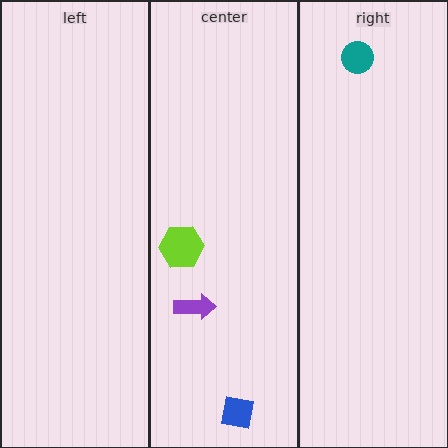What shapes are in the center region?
The purple arrow, the blue square, the lime hexagon.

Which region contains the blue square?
The center region.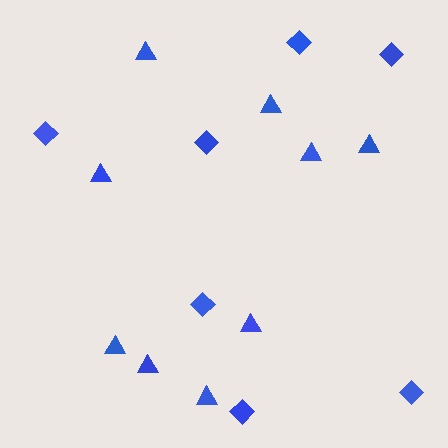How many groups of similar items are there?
There are 2 groups: one group of triangles (9) and one group of diamonds (7).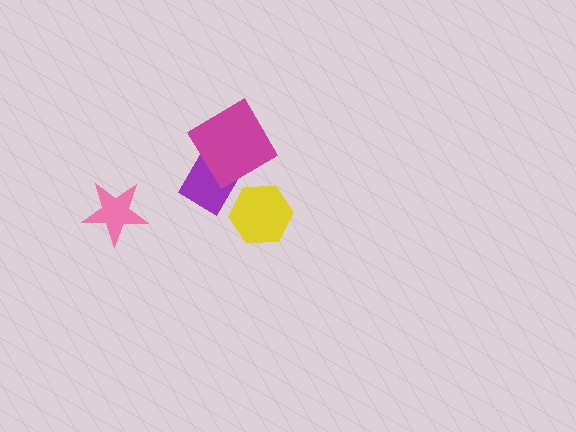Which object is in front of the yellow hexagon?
The purple rectangle is in front of the yellow hexagon.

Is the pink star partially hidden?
No, no other shape covers it.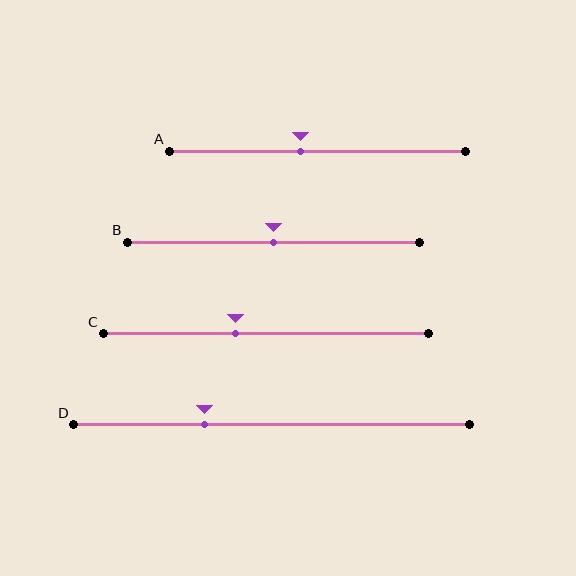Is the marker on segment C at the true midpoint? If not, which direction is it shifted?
No, the marker on segment C is shifted to the left by about 9% of the segment length.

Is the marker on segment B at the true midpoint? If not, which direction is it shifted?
Yes, the marker on segment B is at the true midpoint.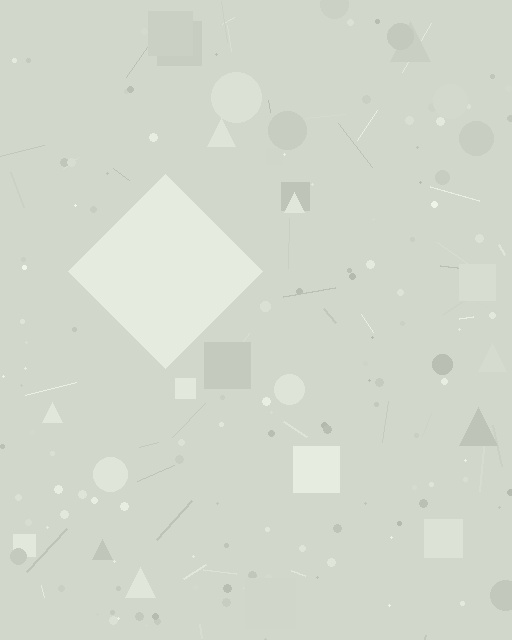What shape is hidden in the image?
A diamond is hidden in the image.